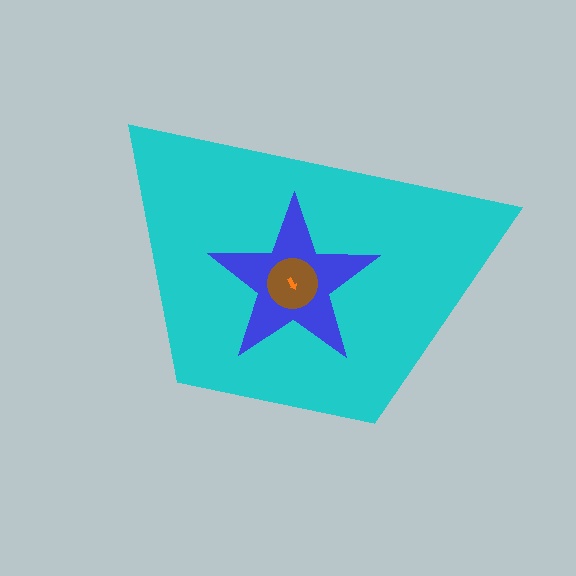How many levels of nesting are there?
4.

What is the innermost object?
The orange arrow.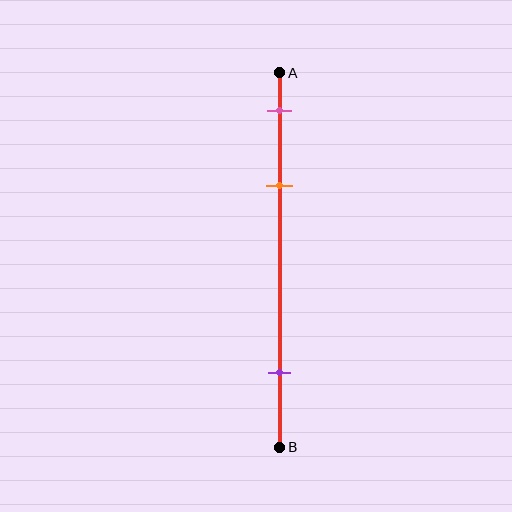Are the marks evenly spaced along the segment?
No, the marks are not evenly spaced.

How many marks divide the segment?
There are 3 marks dividing the segment.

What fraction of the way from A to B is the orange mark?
The orange mark is approximately 30% (0.3) of the way from A to B.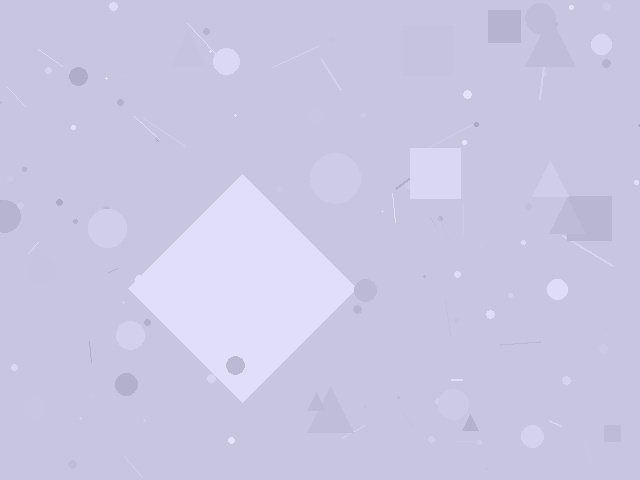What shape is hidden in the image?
A diamond is hidden in the image.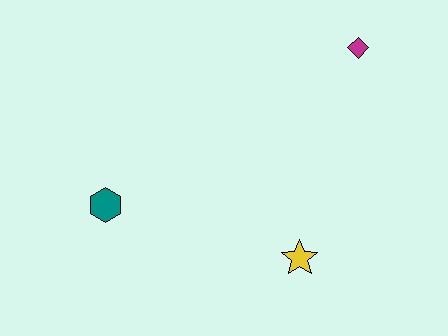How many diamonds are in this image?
There is 1 diamond.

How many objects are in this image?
There are 3 objects.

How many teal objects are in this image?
There is 1 teal object.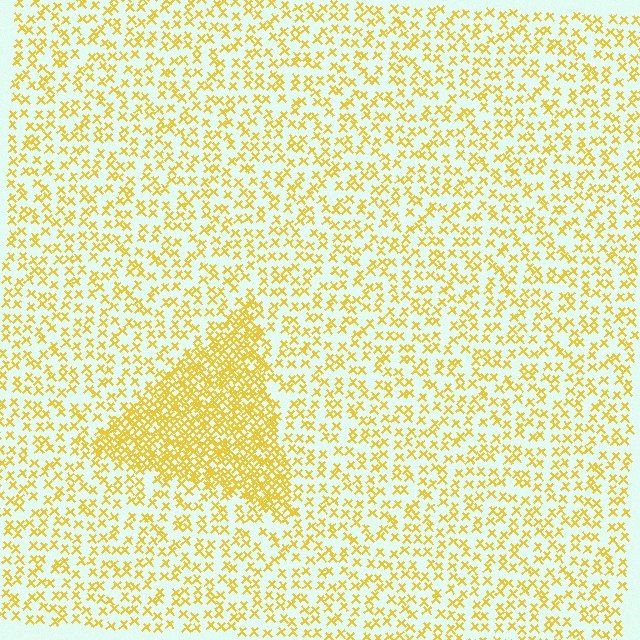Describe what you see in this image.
The image contains small yellow elements arranged at two different densities. A triangle-shaped region is visible where the elements are more densely packed than the surrounding area.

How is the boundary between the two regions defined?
The boundary is defined by a change in element density (approximately 2.6x ratio). All elements are the same color, size, and shape.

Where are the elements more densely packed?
The elements are more densely packed inside the triangle boundary.